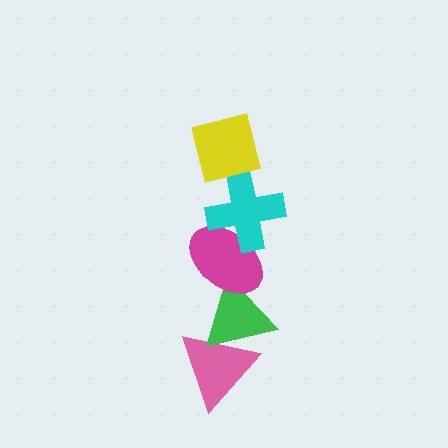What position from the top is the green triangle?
The green triangle is 4th from the top.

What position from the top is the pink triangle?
The pink triangle is 5th from the top.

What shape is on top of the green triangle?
The magenta ellipse is on top of the green triangle.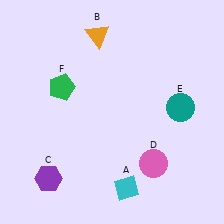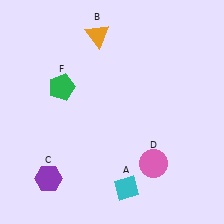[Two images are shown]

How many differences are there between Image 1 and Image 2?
There is 1 difference between the two images.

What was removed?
The teal circle (E) was removed in Image 2.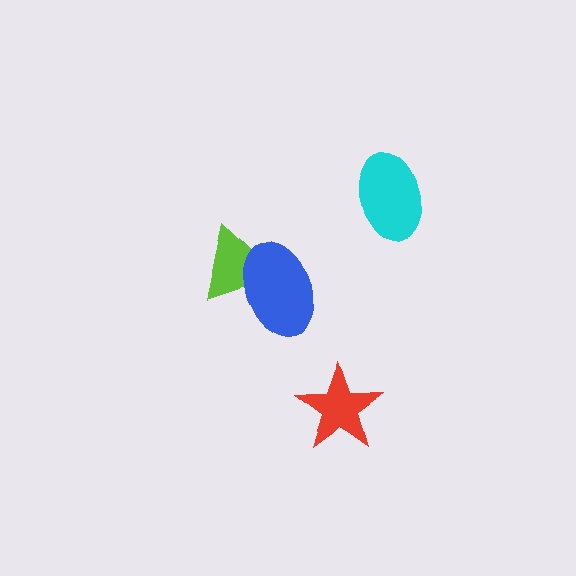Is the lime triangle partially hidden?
Yes, it is partially covered by another shape.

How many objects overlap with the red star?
0 objects overlap with the red star.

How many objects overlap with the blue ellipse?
1 object overlaps with the blue ellipse.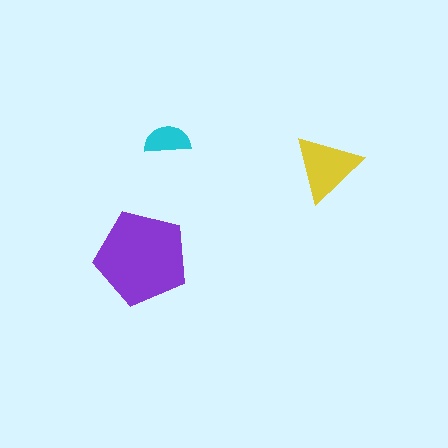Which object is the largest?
The purple pentagon.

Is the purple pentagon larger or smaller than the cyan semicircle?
Larger.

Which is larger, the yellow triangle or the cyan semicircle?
The yellow triangle.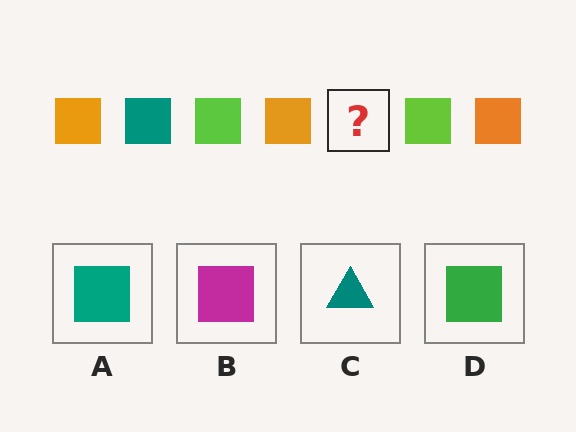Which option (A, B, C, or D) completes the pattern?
A.